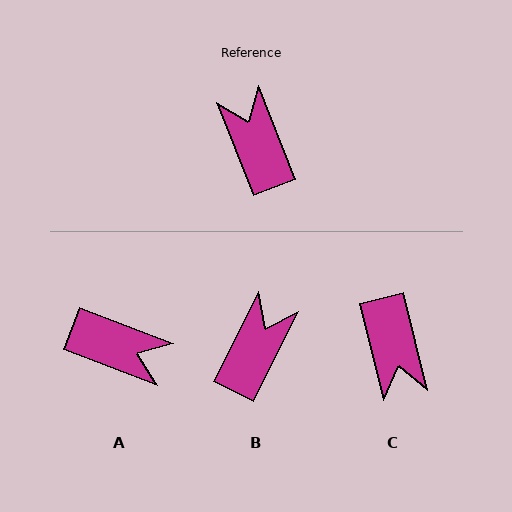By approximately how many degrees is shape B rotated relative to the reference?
Approximately 48 degrees clockwise.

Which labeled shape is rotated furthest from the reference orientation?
C, about 172 degrees away.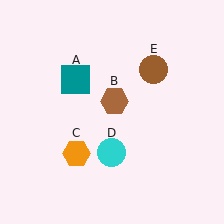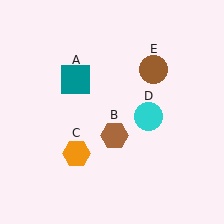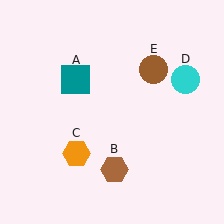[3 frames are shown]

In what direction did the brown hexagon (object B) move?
The brown hexagon (object B) moved down.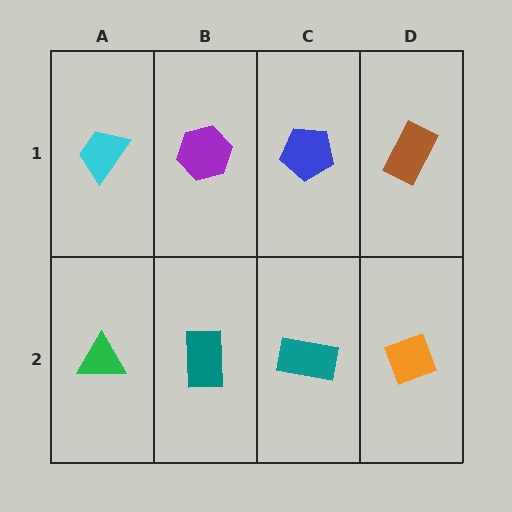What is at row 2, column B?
A teal rectangle.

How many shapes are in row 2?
4 shapes.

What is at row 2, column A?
A green triangle.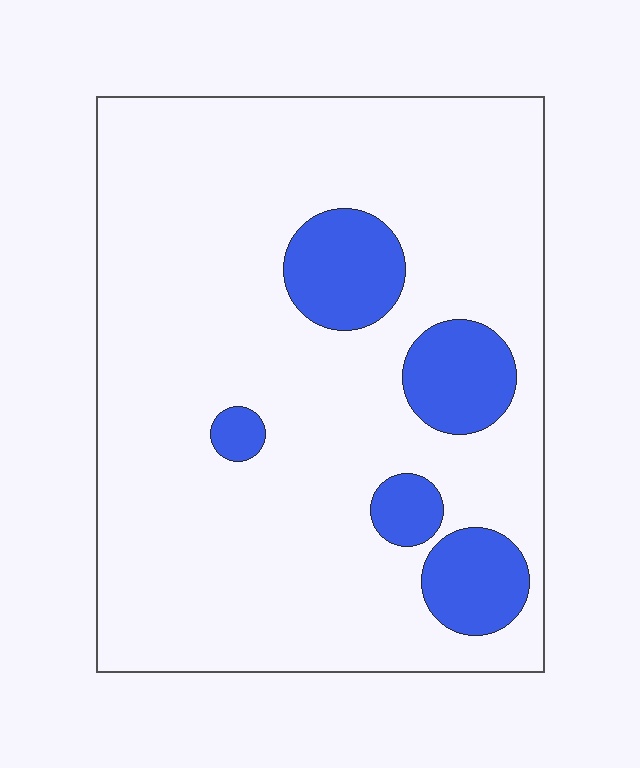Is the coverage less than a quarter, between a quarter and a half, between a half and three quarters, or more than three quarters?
Less than a quarter.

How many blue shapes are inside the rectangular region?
5.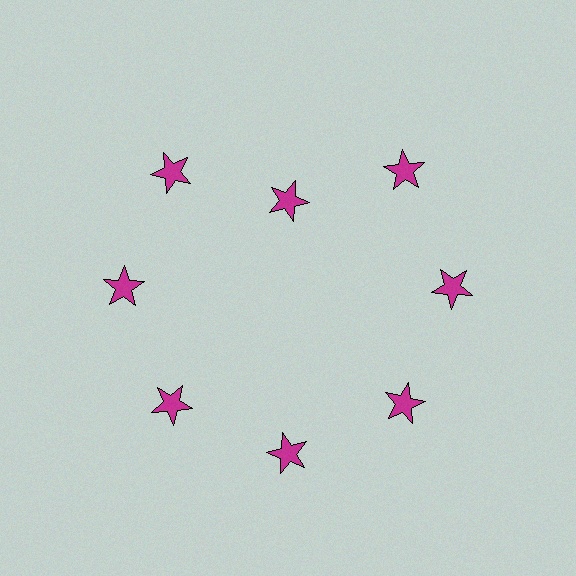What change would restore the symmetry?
The symmetry would be restored by moving it outward, back onto the ring so that all 8 stars sit at equal angles and equal distance from the center.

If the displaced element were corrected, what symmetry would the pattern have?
It would have 8-fold rotational symmetry — the pattern would map onto itself every 45 degrees.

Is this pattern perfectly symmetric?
No. The 8 magenta stars are arranged in a ring, but one element near the 12 o'clock position is pulled inward toward the center, breaking the 8-fold rotational symmetry.